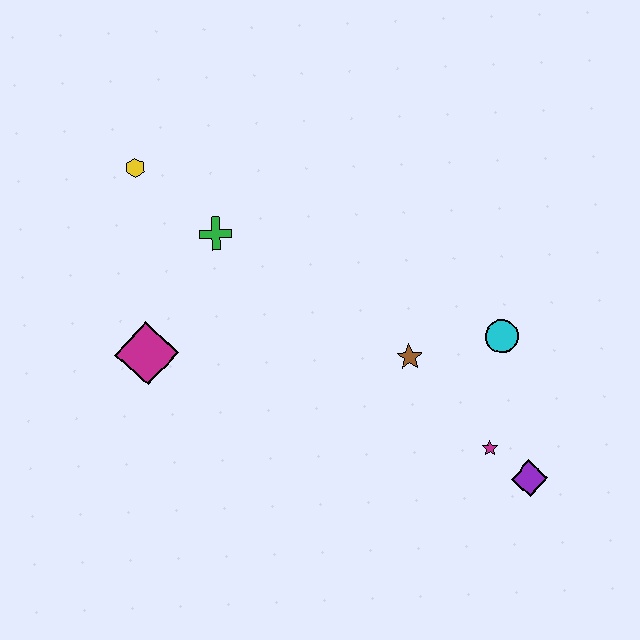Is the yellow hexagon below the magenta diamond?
No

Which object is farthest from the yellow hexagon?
The purple diamond is farthest from the yellow hexagon.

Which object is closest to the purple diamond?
The magenta star is closest to the purple diamond.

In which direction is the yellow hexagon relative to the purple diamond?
The yellow hexagon is to the left of the purple diamond.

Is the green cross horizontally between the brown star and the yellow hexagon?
Yes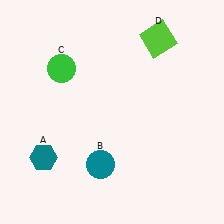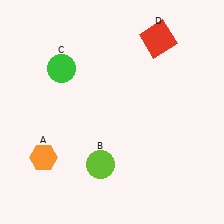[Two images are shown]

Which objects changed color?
A changed from teal to orange. B changed from teal to lime. D changed from lime to red.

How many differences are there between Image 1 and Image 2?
There are 3 differences between the two images.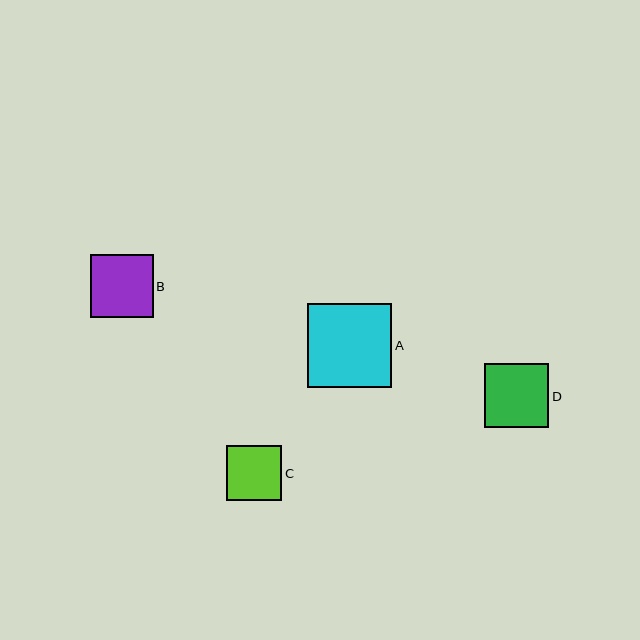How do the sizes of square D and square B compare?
Square D and square B are approximately the same size.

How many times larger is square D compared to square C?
Square D is approximately 1.2 times the size of square C.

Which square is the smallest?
Square C is the smallest with a size of approximately 56 pixels.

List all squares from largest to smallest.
From largest to smallest: A, D, B, C.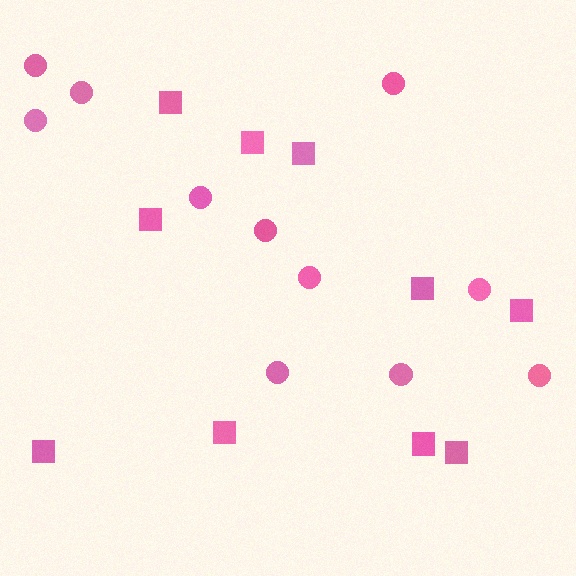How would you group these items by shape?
There are 2 groups: one group of circles (11) and one group of squares (10).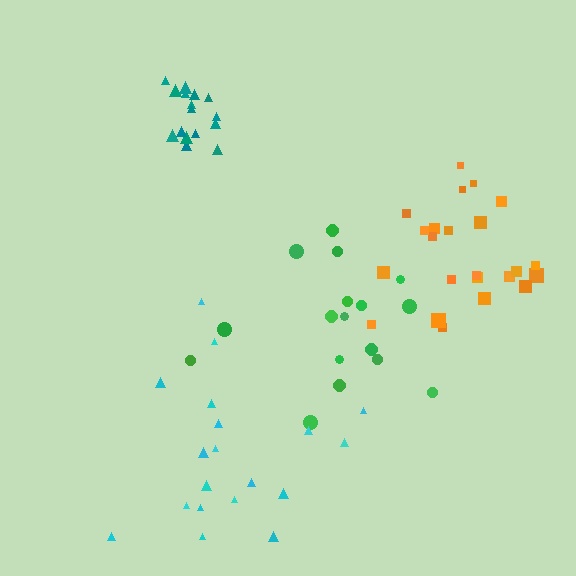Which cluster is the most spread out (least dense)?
Green.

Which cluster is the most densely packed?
Teal.